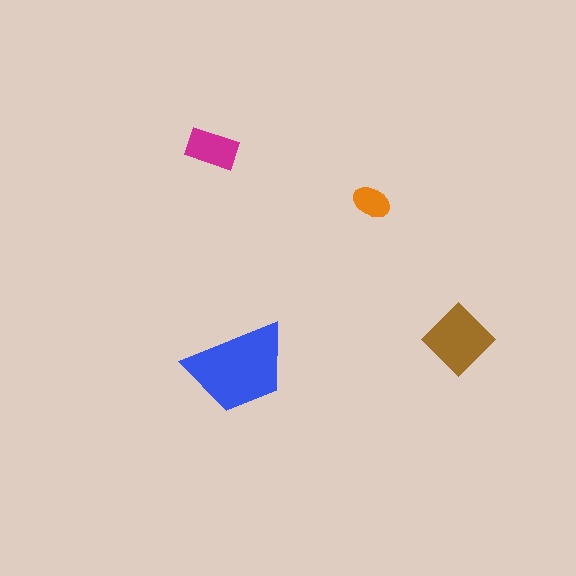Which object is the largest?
The blue trapezoid.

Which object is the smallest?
The orange ellipse.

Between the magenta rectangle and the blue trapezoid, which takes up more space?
The blue trapezoid.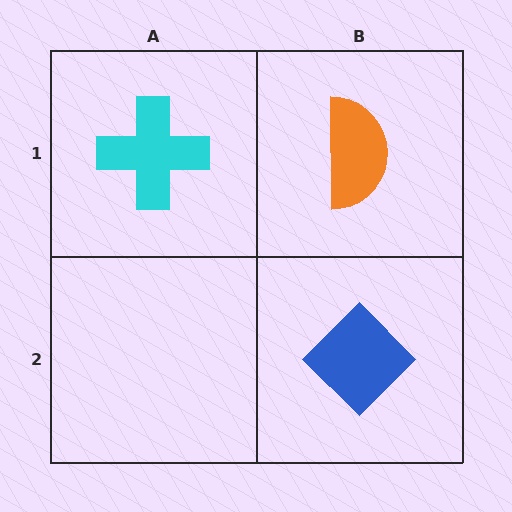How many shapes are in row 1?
2 shapes.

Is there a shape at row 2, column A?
No, that cell is empty.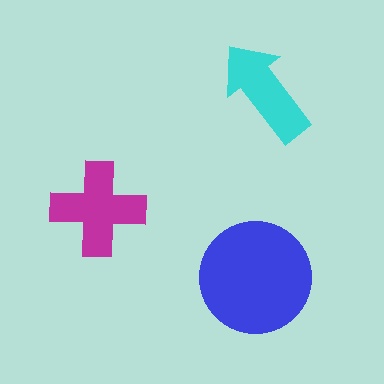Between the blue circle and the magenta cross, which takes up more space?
The blue circle.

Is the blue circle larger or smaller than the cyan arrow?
Larger.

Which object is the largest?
The blue circle.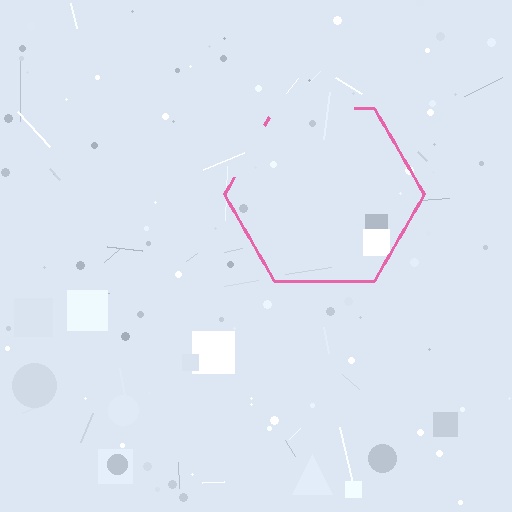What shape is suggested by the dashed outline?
The dashed outline suggests a hexagon.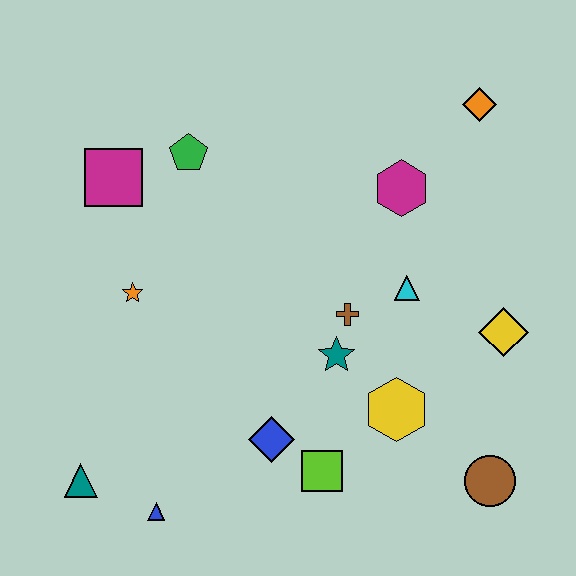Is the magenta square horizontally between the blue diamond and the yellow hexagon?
No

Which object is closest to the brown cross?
The teal star is closest to the brown cross.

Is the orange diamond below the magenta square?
No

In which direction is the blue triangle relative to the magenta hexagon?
The blue triangle is below the magenta hexagon.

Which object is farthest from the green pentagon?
The brown circle is farthest from the green pentagon.